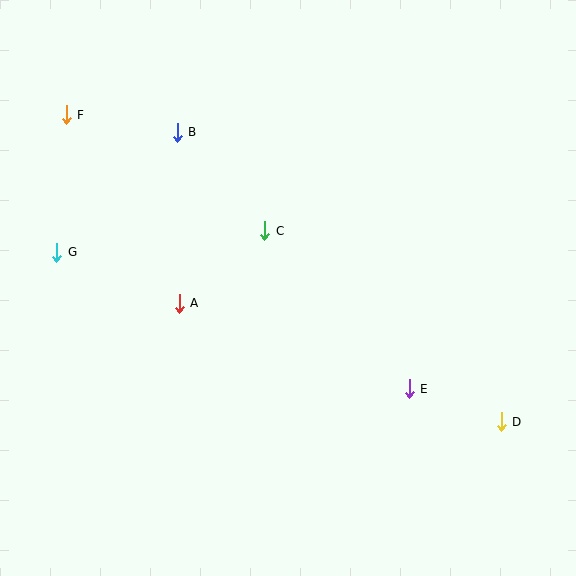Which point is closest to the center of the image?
Point C at (265, 231) is closest to the center.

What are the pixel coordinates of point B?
Point B is at (177, 132).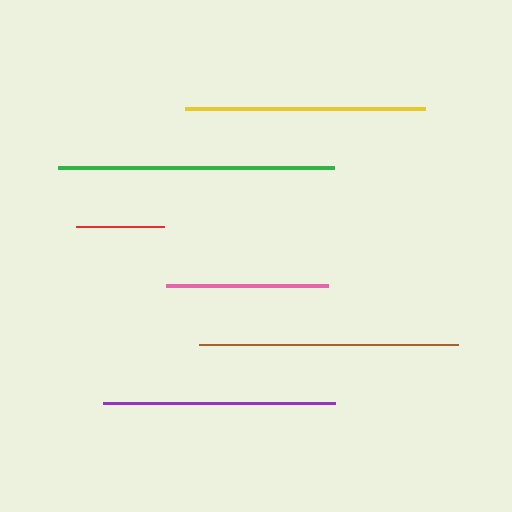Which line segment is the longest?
The green line is the longest at approximately 276 pixels.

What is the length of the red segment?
The red segment is approximately 88 pixels long.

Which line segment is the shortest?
The red line is the shortest at approximately 88 pixels.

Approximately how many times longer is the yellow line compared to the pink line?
The yellow line is approximately 1.5 times the length of the pink line.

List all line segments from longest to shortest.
From longest to shortest: green, brown, yellow, purple, pink, red.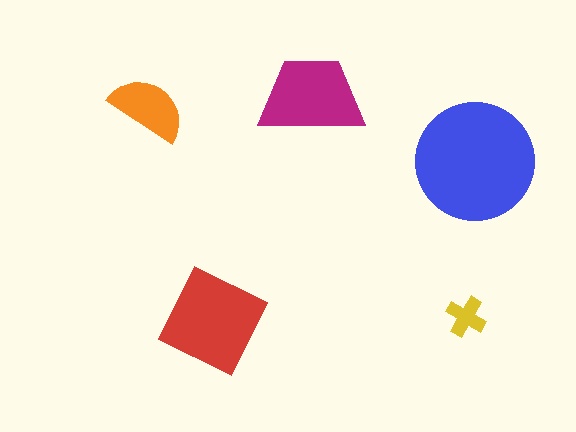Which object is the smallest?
The yellow cross.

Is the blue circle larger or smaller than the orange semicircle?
Larger.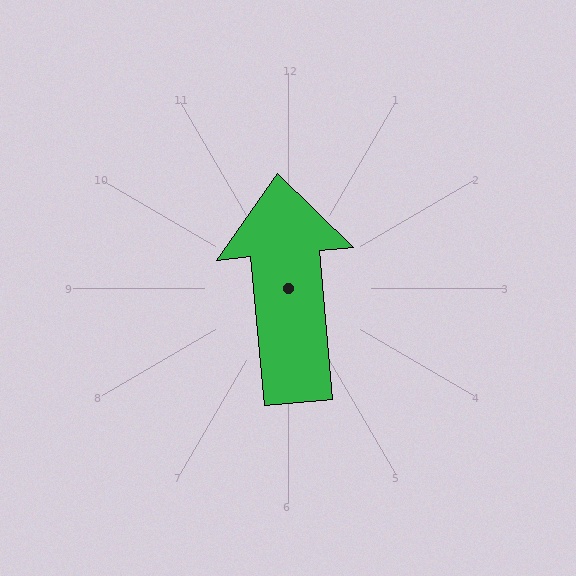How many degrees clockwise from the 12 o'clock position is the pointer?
Approximately 355 degrees.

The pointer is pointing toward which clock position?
Roughly 12 o'clock.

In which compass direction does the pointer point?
North.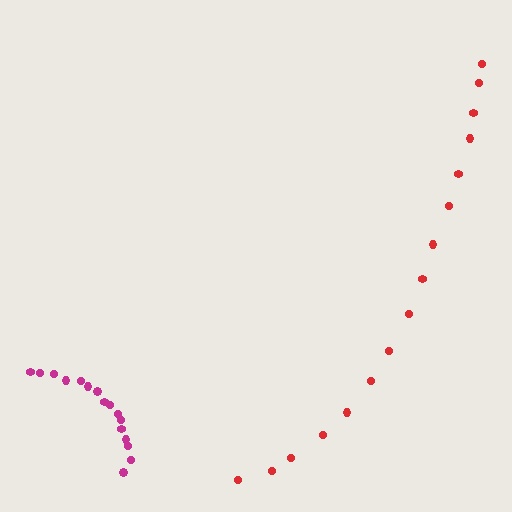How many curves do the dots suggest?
There are 2 distinct paths.